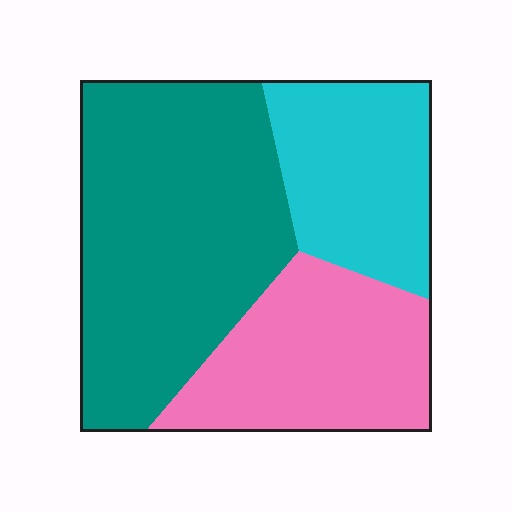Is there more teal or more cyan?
Teal.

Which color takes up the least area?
Cyan, at roughly 25%.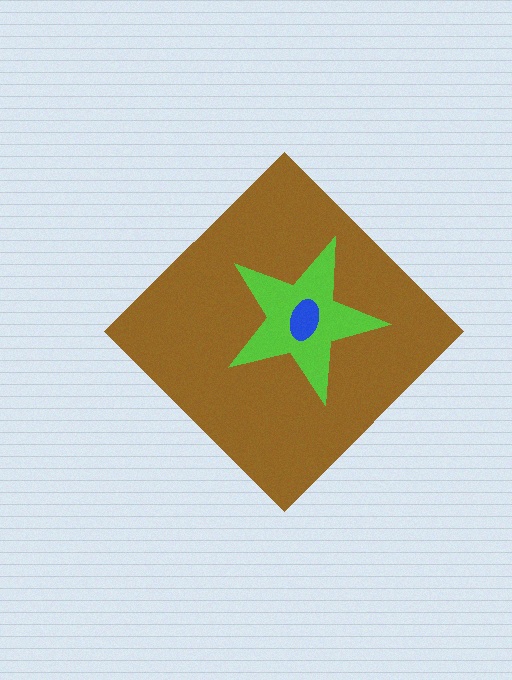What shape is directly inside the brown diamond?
The lime star.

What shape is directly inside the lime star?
The blue ellipse.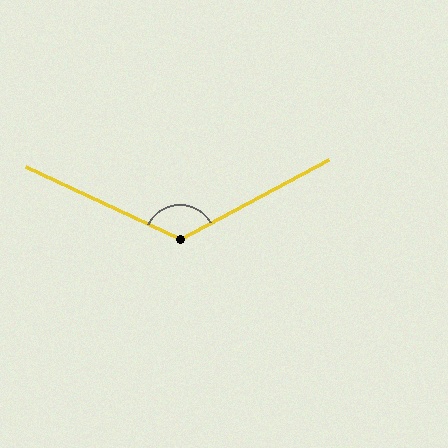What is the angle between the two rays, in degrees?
Approximately 127 degrees.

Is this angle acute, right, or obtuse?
It is obtuse.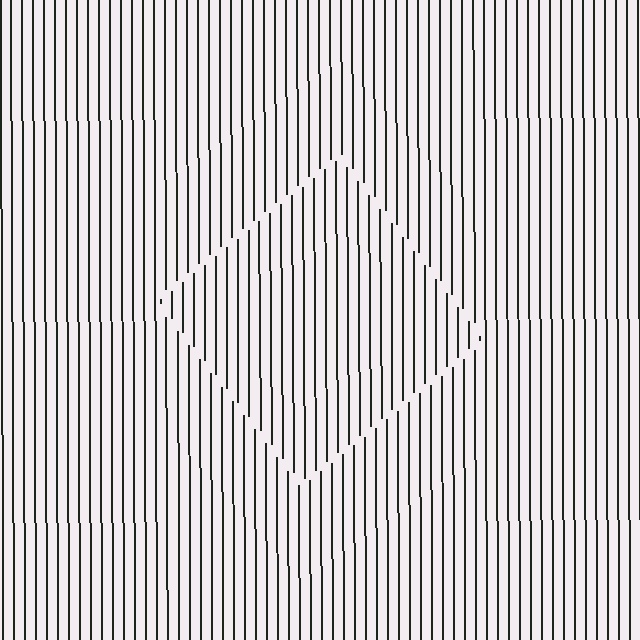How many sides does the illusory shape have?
4 sides — the line-ends trace a square.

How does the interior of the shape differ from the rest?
The interior of the shape contains the same grating, shifted by half a period — the contour is defined by the phase discontinuity where line-ends from the inner and outer gratings abut.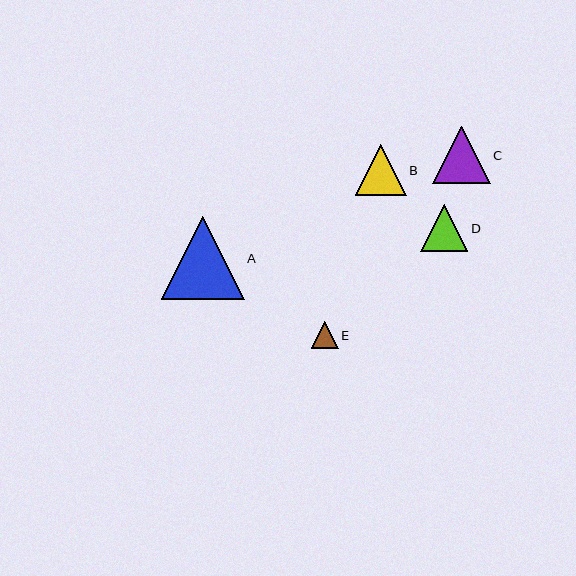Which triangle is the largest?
Triangle A is the largest with a size of approximately 83 pixels.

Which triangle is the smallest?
Triangle E is the smallest with a size of approximately 27 pixels.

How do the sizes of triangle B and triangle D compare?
Triangle B and triangle D are approximately the same size.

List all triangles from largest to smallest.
From largest to smallest: A, C, B, D, E.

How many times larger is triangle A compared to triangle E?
Triangle A is approximately 3.1 times the size of triangle E.